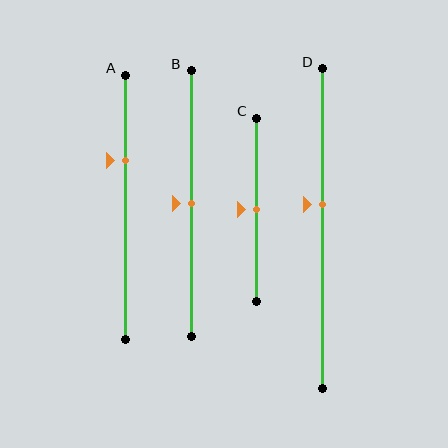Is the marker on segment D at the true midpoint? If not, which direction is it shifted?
No, the marker on segment D is shifted upward by about 7% of the segment length.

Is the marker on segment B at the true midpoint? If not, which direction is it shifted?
Yes, the marker on segment B is at the true midpoint.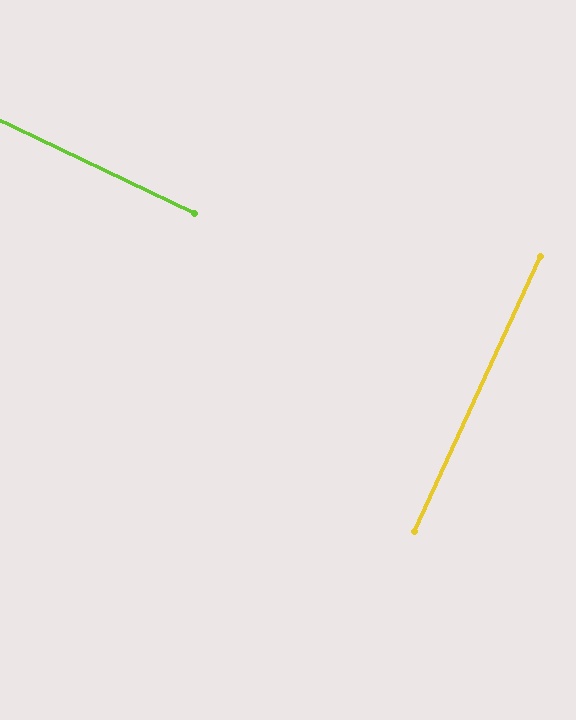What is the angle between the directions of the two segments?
Approximately 89 degrees.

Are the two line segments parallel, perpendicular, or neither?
Perpendicular — they meet at approximately 89°.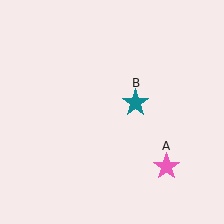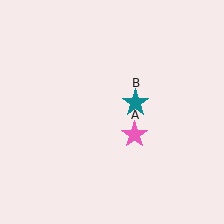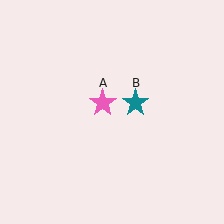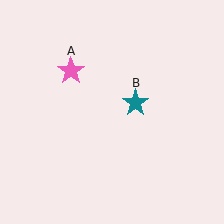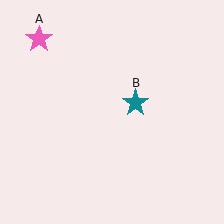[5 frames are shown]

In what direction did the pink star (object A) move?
The pink star (object A) moved up and to the left.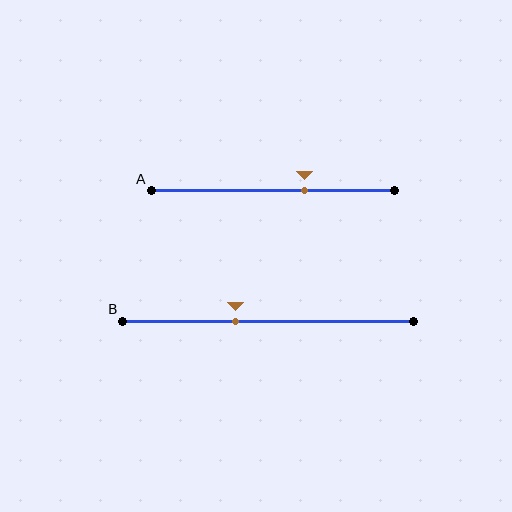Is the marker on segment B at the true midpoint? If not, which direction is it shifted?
No, the marker on segment B is shifted to the left by about 11% of the segment length.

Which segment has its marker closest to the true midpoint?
Segment B has its marker closest to the true midpoint.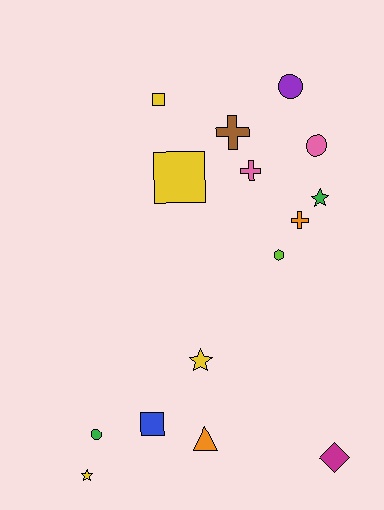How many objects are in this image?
There are 15 objects.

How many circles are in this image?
There are 3 circles.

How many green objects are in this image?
There are 2 green objects.